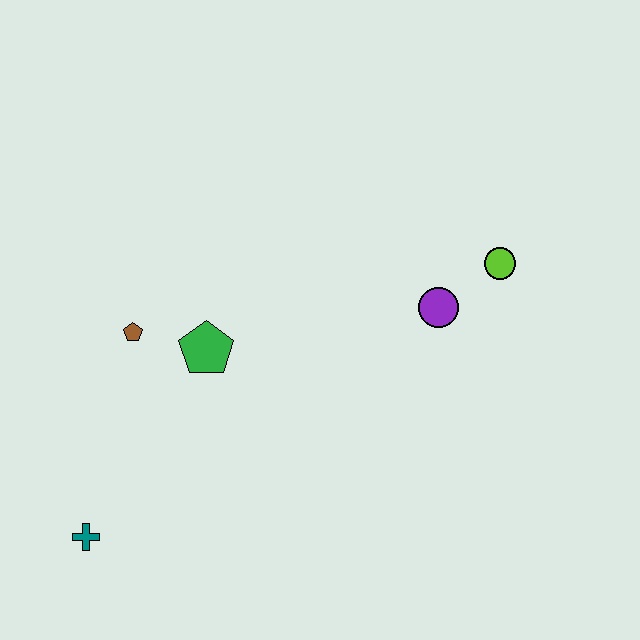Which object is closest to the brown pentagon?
The green pentagon is closest to the brown pentagon.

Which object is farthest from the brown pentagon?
The lime circle is farthest from the brown pentagon.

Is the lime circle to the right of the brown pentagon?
Yes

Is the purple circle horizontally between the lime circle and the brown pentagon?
Yes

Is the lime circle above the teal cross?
Yes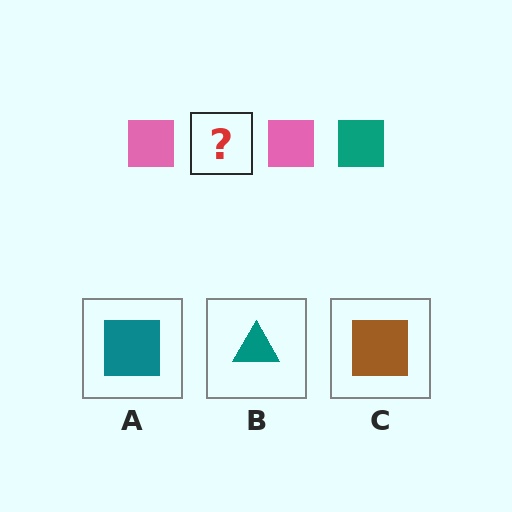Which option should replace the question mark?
Option A.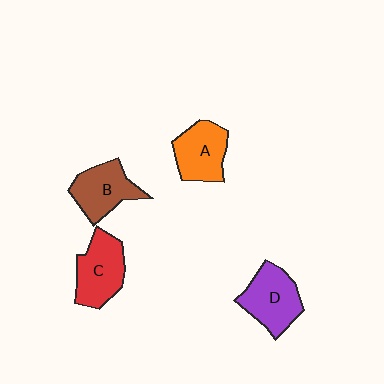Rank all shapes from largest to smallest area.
From largest to smallest: D (purple), C (red), B (brown), A (orange).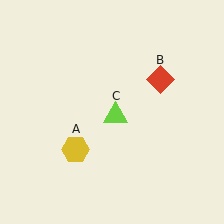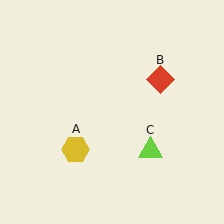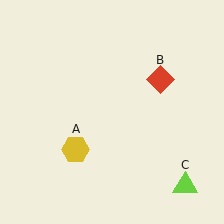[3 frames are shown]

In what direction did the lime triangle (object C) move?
The lime triangle (object C) moved down and to the right.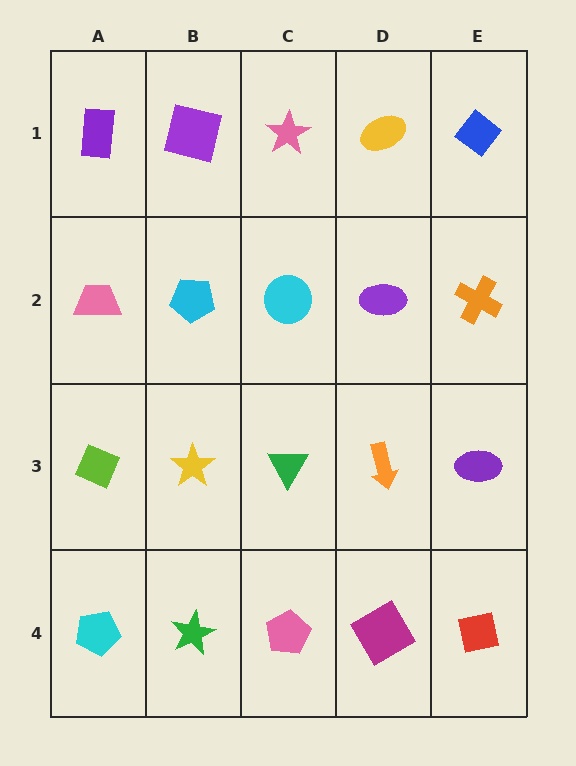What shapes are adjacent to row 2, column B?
A purple square (row 1, column B), a yellow star (row 3, column B), a pink trapezoid (row 2, column A), a cyan circle (row 2, column C).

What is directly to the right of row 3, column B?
A green triangle.